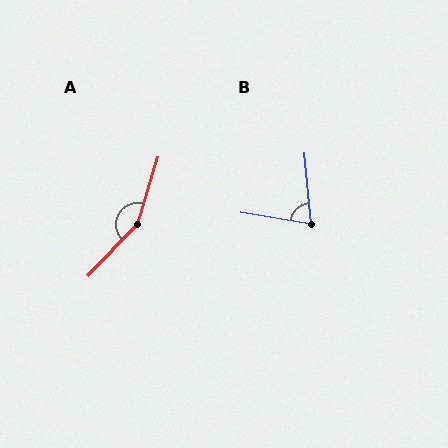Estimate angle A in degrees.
Approximately 153 degrees.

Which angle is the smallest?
B, at approximately 76 degrees.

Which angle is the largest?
A, at approximately 153 degrees.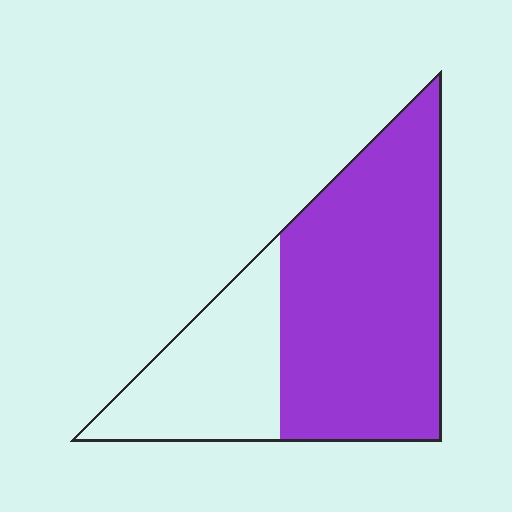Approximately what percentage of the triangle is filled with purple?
Approximately 70%.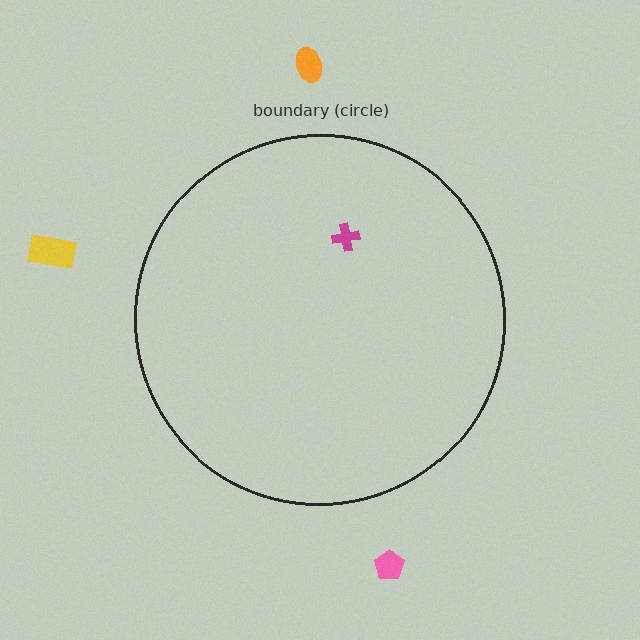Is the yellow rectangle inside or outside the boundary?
Outside.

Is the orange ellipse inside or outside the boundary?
Outside.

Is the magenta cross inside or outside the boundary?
Inside.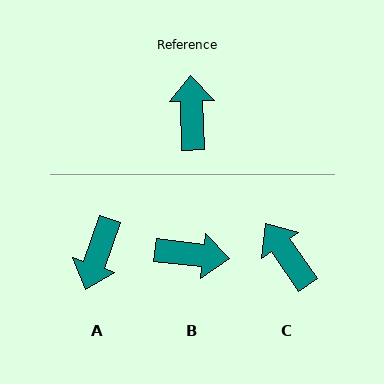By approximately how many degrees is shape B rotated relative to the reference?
Approximately 99 degrees clockwise.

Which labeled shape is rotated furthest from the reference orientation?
A, about 159 degrees away.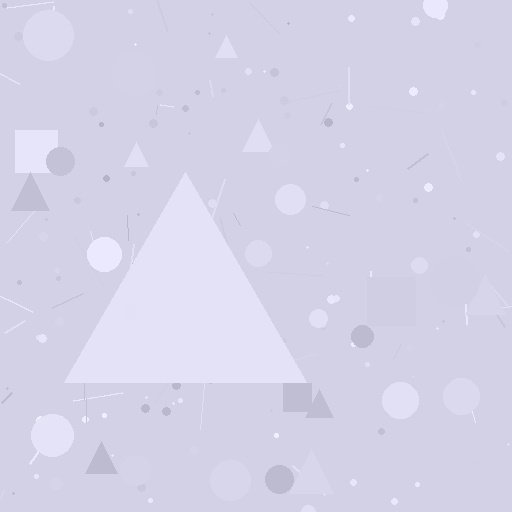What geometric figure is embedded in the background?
A triangle is embedded in the background.